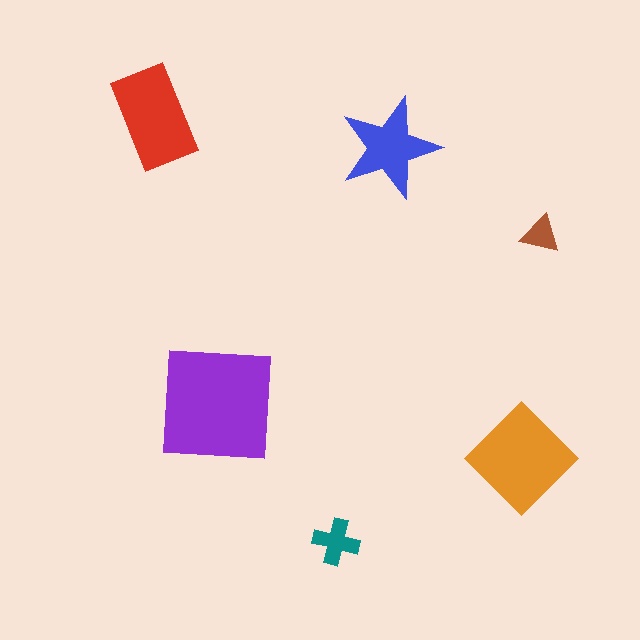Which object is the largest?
The purple square.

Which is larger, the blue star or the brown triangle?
The blue star.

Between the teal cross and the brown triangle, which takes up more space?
The teal cross.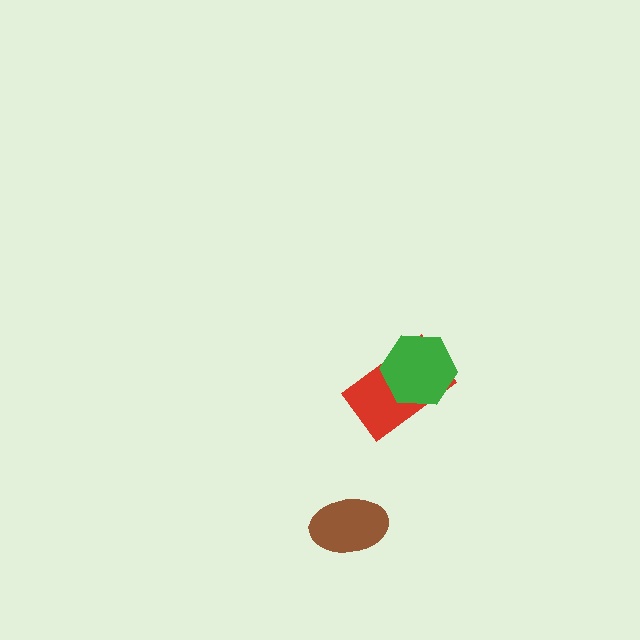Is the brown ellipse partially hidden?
No, no other shape covers it.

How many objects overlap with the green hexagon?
1 object overlaps with the green hexagon.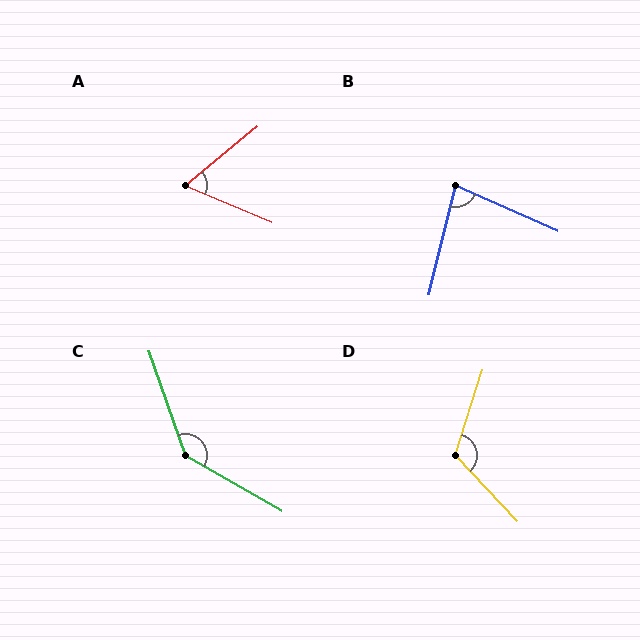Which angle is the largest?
C, at approximately 139 degrees.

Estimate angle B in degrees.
Approximately 80 degrees.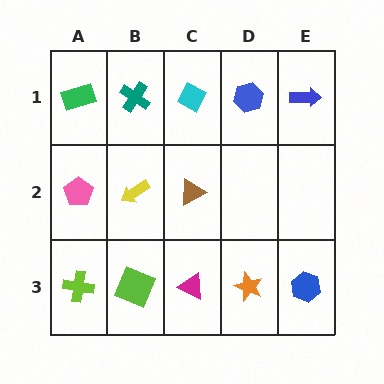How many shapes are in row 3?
5 shapes.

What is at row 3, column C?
A magenta triangle.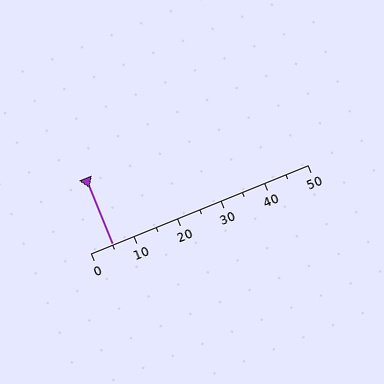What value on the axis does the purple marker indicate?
The marker indicates approximately 5.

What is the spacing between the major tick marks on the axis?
The major ticks are spaced 10 apart.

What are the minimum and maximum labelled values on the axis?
The axis runs from 0 to 50.